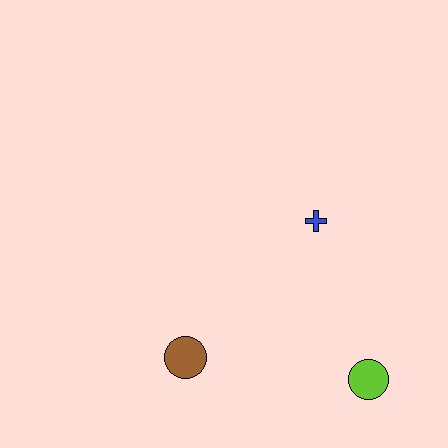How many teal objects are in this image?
There are no teal objects.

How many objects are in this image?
There are 3 objects.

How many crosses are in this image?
There is 1 cross.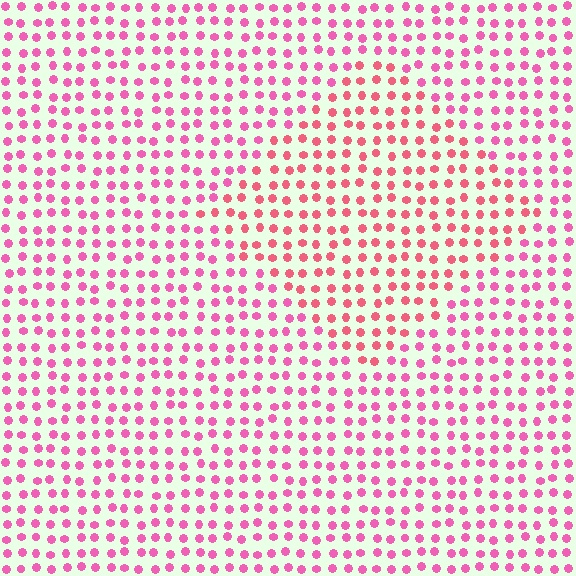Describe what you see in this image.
The image is filled with small pink elements in a uniform arrangement. A diamond-shaped region is visible where the elements are tinted to a slightly different hue, forming a subtle color boundary.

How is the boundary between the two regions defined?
The boundary is defined purely by a slight shift in hue (about 24 degrees). Spacing, size, and orientation are identical on both sides.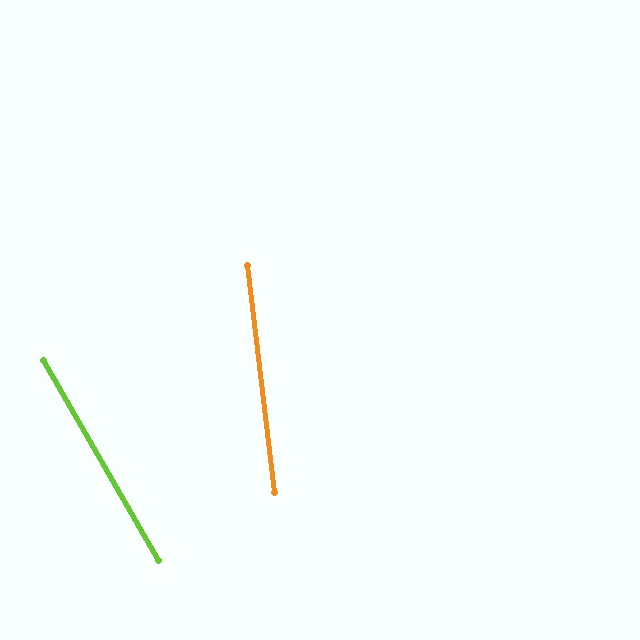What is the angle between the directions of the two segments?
Approximately 23 degrees.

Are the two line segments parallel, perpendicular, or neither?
Neither parallel nor perpendicular — they differ by about 23°.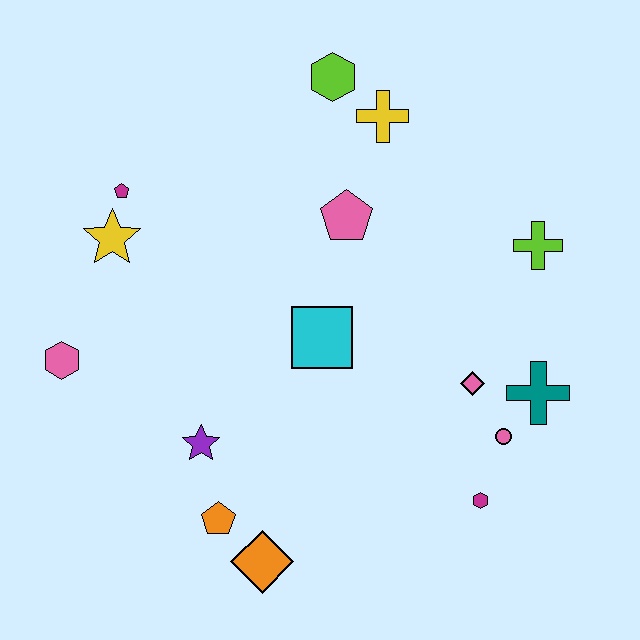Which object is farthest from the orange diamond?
The lime hexagon is farthest from the orange diamond.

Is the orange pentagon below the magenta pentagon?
Yes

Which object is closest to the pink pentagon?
The yellow cross is closest to the pink pentagon.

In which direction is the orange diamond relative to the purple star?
The orange diamond is below the purple star.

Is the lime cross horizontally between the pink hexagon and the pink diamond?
No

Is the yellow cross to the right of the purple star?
Yes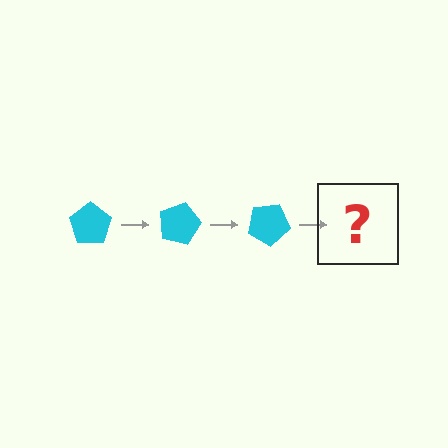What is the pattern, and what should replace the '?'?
The pattern is that the pentagon rotates 15 degrees each step. The '?' should be a cyan pentagon rotated 45 degrees.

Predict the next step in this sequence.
The next step is a cyan pentagon rotated 45 degrees.